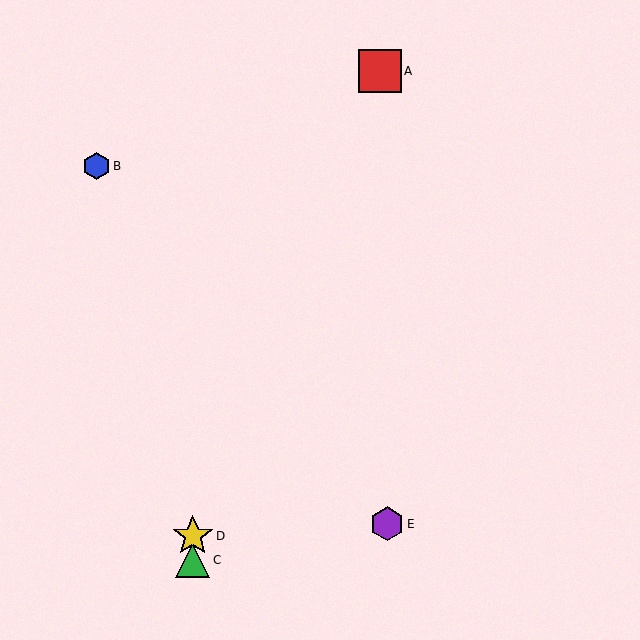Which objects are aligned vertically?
Objects C, D are aligned vertically.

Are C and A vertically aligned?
No, C is at x≈193 and A is at x≈380.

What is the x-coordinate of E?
Object E is at x≈387.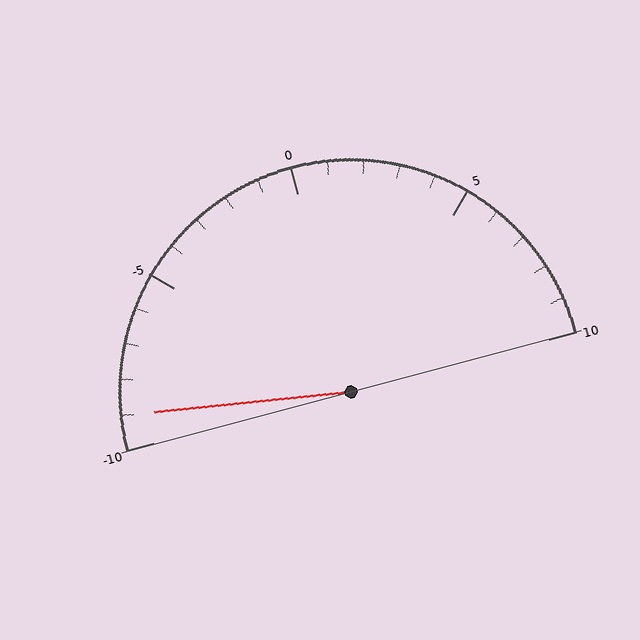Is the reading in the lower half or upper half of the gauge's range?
The reading is in the lower half of the range (-10 to 10).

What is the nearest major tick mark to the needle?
The nearest major tick mark is -10.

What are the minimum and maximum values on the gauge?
The gauge ranges from -10 to 10.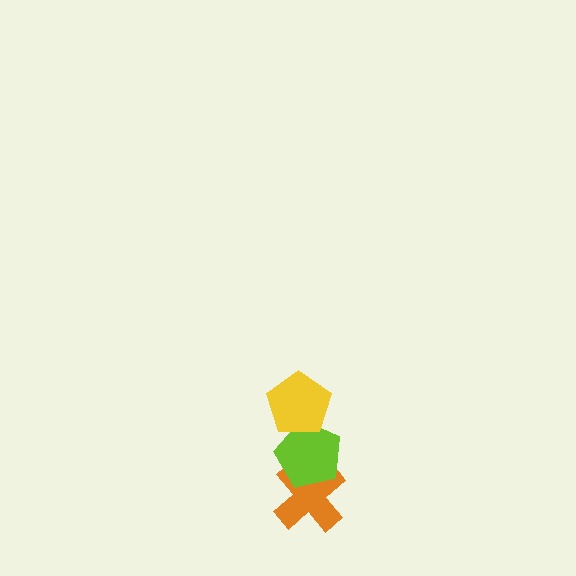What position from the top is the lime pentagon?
The lime pentagon is 2nd from the top.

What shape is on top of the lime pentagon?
The yellow pentagon is on top of the lime pentagon.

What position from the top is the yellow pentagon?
The yellow pentagon is 1st from the top.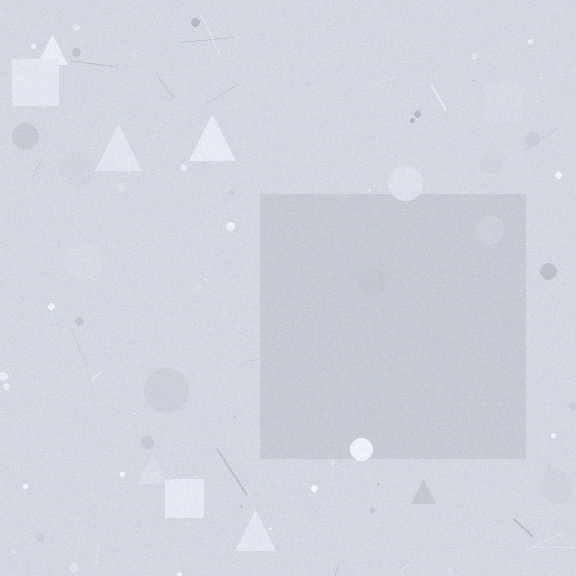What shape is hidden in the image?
A square is hidden in the image.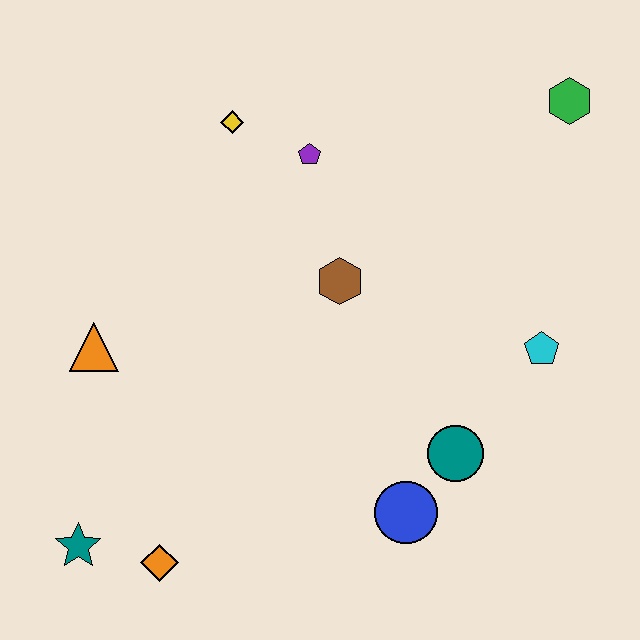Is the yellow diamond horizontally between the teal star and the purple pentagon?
Yes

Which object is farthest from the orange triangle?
The green hexagon is farthest from the orange triangle.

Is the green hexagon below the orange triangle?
No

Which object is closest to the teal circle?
The blue circle is closest to the teal circle.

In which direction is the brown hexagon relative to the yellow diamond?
The brown hexagon is below the yellow diamond.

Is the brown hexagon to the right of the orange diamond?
Yes